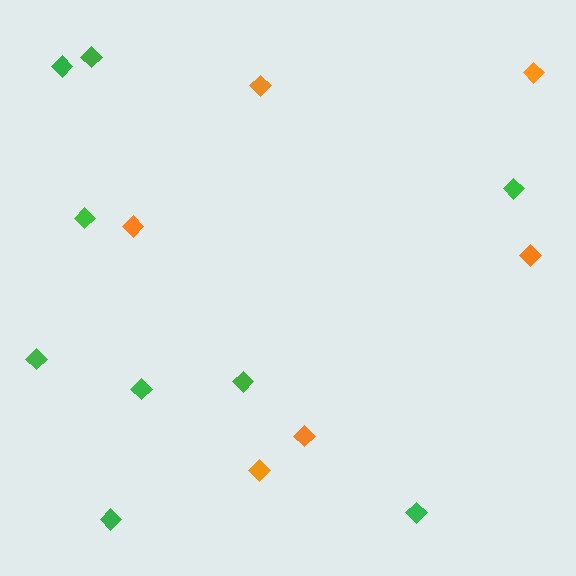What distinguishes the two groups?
There are 2 groups: one group of green diamonds (9) and one group of orange diamonds (6).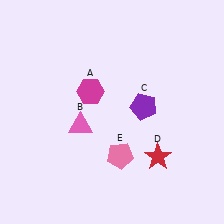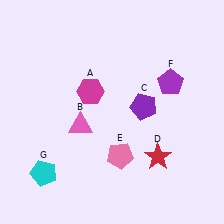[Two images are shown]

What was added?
A purple pentagon (F), a cyan pentagon (G) were added in Image 2.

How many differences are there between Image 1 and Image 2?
There are 2 differences between the two images.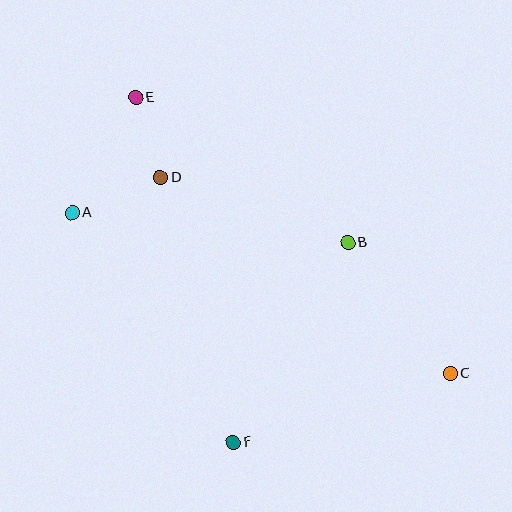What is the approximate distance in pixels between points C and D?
The distance between C and D is approximately 349 pixels.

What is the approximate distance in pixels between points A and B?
The distance between A and B is approximately 277 pixels.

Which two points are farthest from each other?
Points C and E are farthest from each other.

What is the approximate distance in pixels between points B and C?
The distance between B and C is approximately 166 pixels.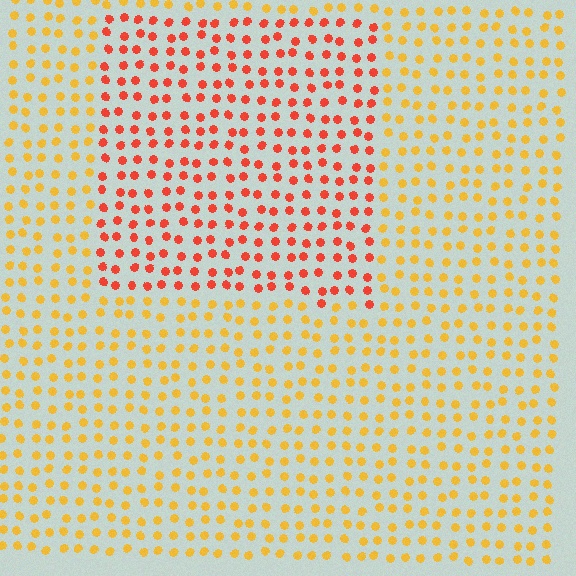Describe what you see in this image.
The image is filled with small yellow elements in a uniform arrangement. A rectangle-shaped region is visible where the elements are tinted to a slightly different hue, forming a subtle color boundary.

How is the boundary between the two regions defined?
The boundary is defined purely by a slight shift in hue (about 38 degrees). Spacing, size, and orientation are identical on both sides.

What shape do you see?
I see a rectangle.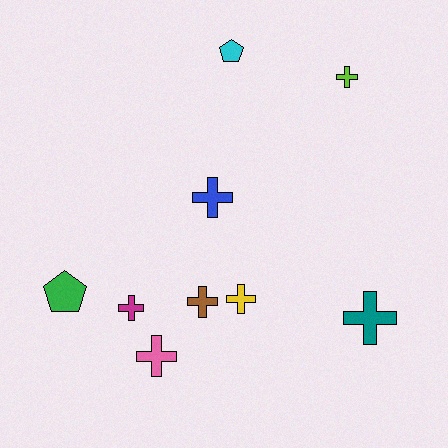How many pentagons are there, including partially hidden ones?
There are 2 pentagons.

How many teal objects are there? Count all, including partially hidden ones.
There is 1 teal object.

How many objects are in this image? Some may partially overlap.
There are 9 objects.